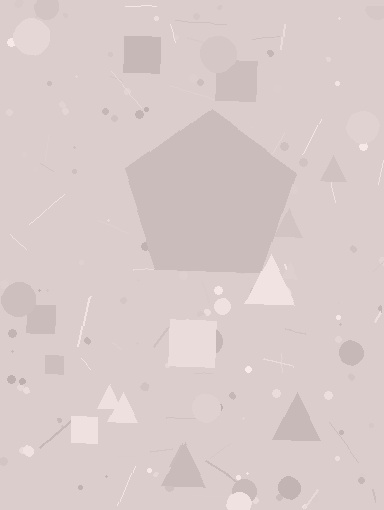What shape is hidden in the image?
A pentagon is hidden in the image.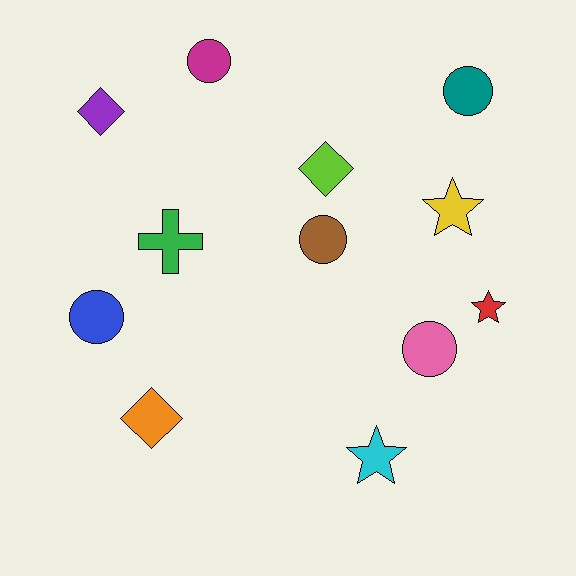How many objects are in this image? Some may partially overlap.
There are 12 objects.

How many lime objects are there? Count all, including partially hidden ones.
There is 1 lime object.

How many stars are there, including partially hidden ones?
There are 3 stars.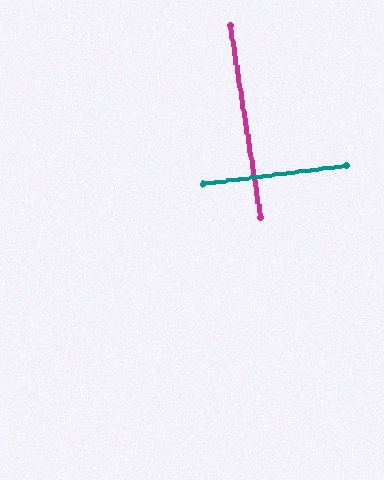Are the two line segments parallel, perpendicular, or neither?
Perpendicular — they meet at approximately 89°.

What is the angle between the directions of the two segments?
Approximately 89 degrees.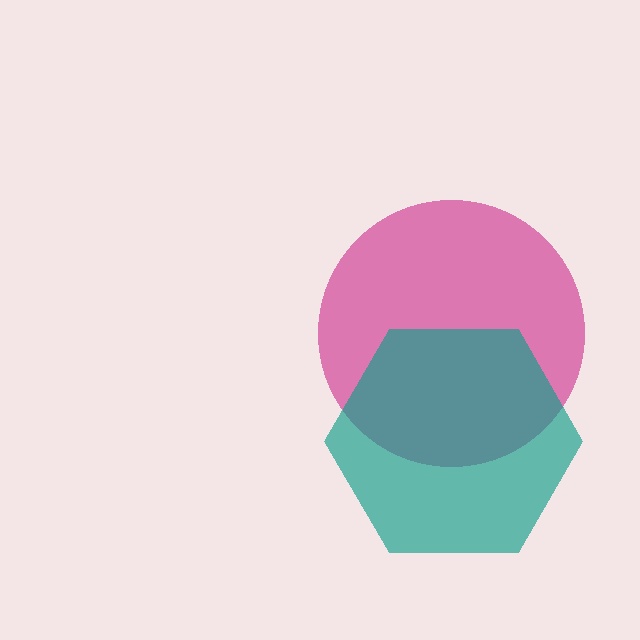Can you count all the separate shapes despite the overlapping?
Yes, there are 2 separate shapes.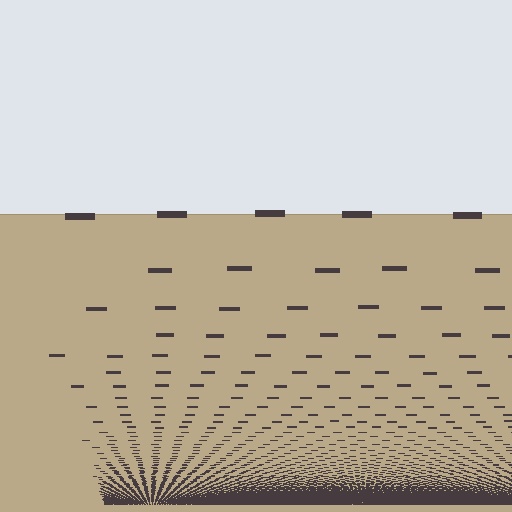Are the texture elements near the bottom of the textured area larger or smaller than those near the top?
Smaller. The gradient is inverted — elements near the bottom are smaller and denser.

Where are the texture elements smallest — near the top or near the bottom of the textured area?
Near the bottom.